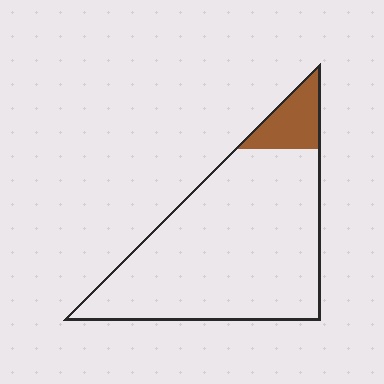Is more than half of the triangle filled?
No.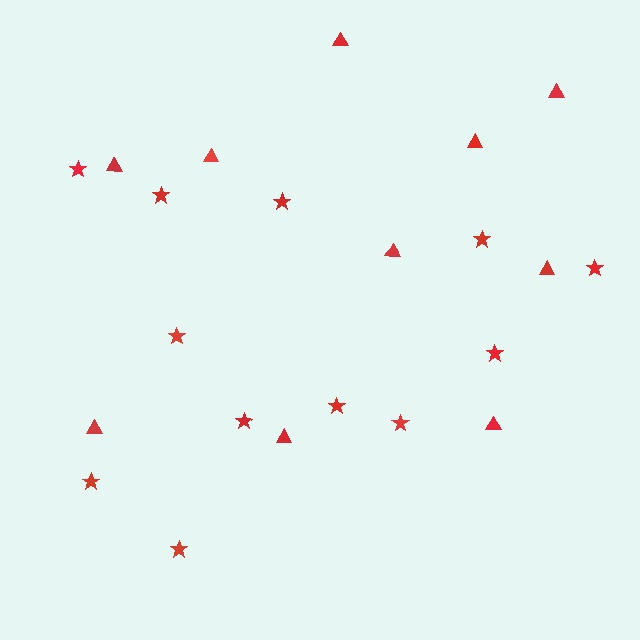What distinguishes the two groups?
There are 2 groups: one group of triangles (10) and one group of stars (12).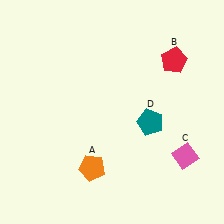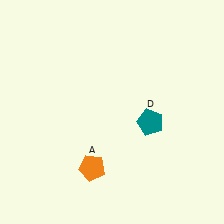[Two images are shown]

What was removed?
The red pentagon (B), the pink diamond (C) were removed in Image 2.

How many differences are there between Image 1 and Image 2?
There are 2 differences between the two images.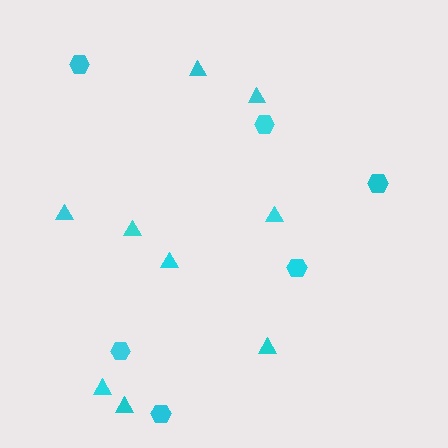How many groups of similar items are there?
There are 2 groups: one group of hexagons (6) and one group of triangles (9).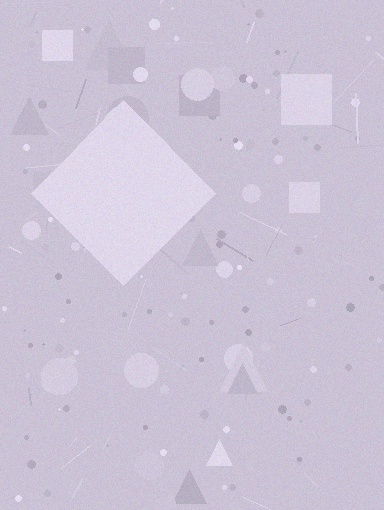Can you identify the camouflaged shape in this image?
The camouflaged shape is a diamond.